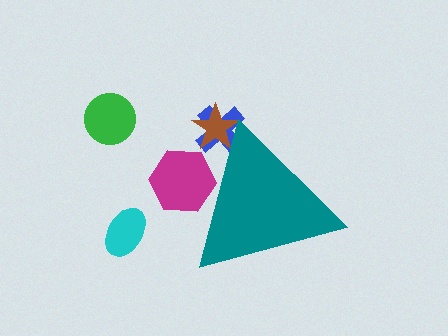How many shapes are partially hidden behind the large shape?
3 shapes are partially hidden.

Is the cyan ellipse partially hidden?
No, the cyan ellipse is fully visible.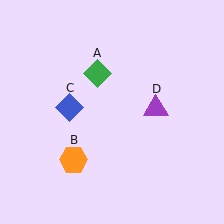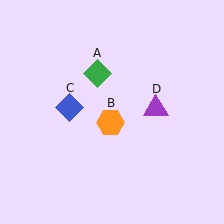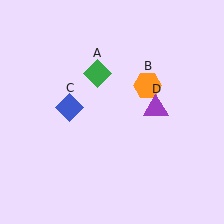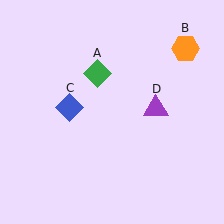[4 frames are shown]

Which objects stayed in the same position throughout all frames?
Green diamond (object A) and blue diamond (object C) and purple triangle (object D) remained stationary.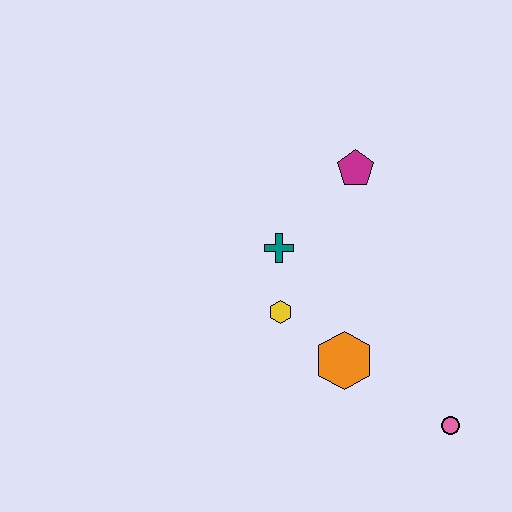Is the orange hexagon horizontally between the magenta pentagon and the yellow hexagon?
Yes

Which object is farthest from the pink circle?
The magenta pentagon is farthest from the pink circle.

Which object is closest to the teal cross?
The yellow hexagon is closest to the teal cross.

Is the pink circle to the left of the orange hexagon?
No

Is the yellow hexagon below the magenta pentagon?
Yes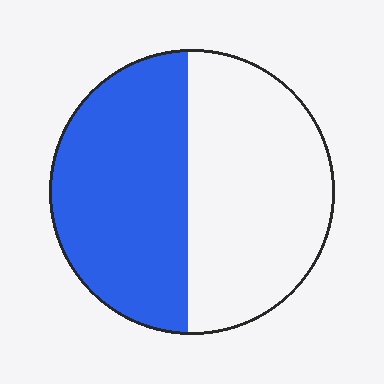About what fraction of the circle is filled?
About one half (1/2).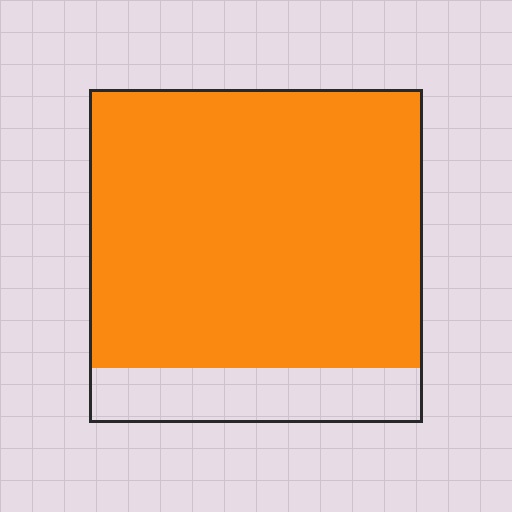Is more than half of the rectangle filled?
Yes.